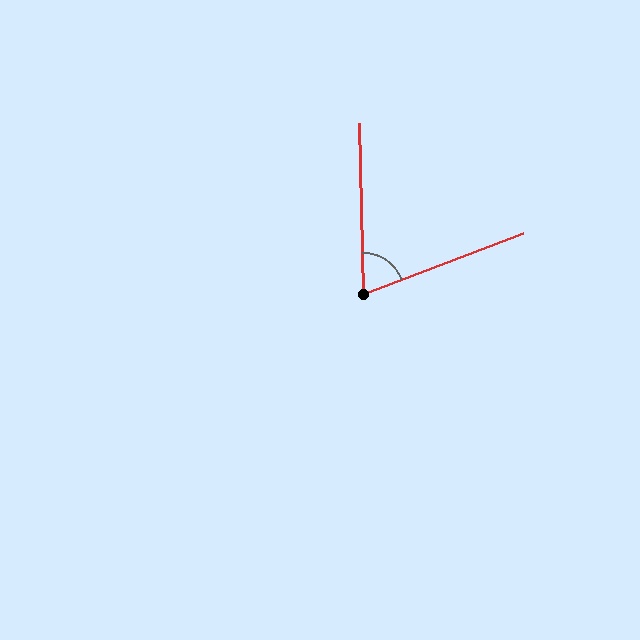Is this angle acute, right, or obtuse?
It is acute.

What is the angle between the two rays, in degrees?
Approximately 70 degrees.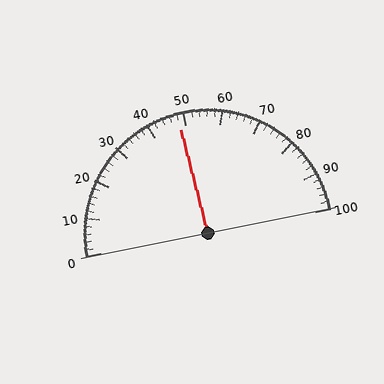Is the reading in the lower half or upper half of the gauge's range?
The reading is in the lower half of the range (0 to 100).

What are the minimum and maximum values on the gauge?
The gauge ranges from 0 to 100.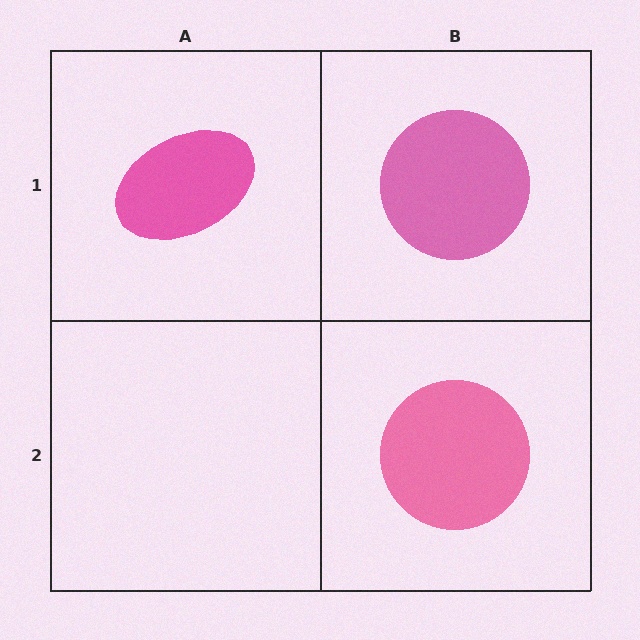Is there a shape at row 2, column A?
No, that cell is empty.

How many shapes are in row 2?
1 shape.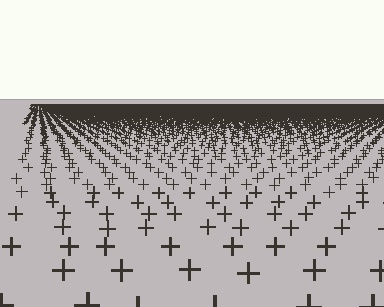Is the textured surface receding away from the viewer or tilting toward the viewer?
The surface is receding away from the viewer. Texture elements get smaller and denser toward the top.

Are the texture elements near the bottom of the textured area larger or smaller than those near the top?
Larger. Near the bottom, elements are closer to the viewer and appear at a bigger on-screen size.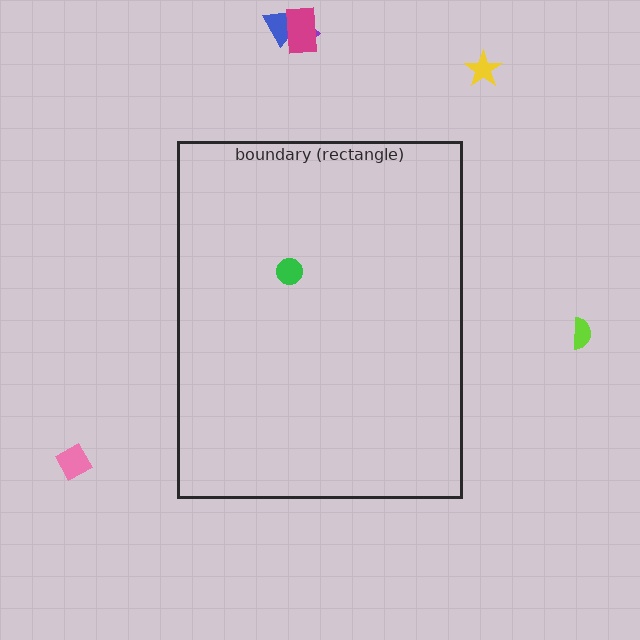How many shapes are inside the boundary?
1 inside, 6 outside.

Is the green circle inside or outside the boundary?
Inside.